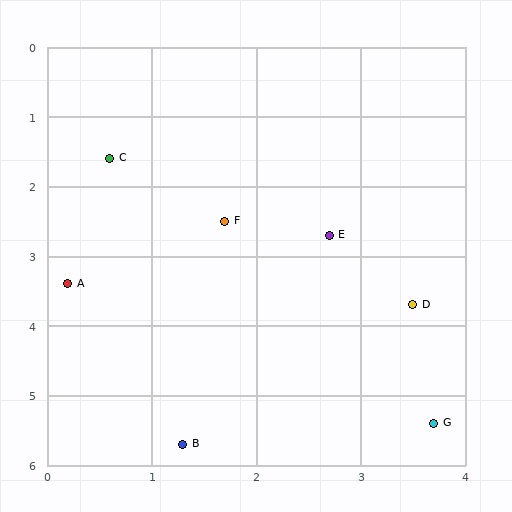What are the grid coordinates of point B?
Point B is at approximately (1.3, 5.7).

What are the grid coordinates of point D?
Point D is at approximately (3.5, 3.7).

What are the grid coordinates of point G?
Point G is at approximately (3.7, 5.4).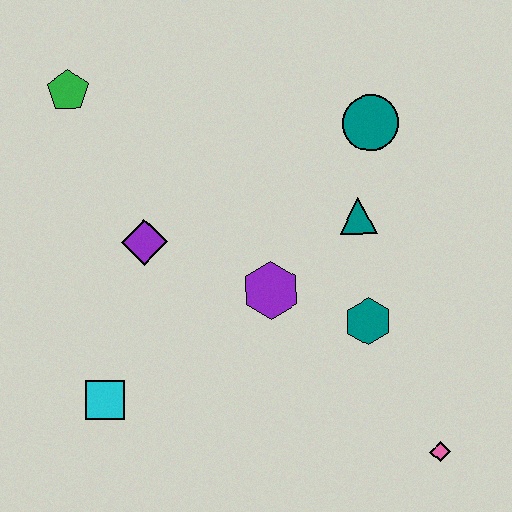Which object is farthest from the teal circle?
The cyan square is farthest from the teal circle.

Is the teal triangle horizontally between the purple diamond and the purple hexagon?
No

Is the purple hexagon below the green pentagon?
Yes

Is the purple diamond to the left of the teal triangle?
Yes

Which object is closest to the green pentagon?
The purple diamond is closest to the green pentagon.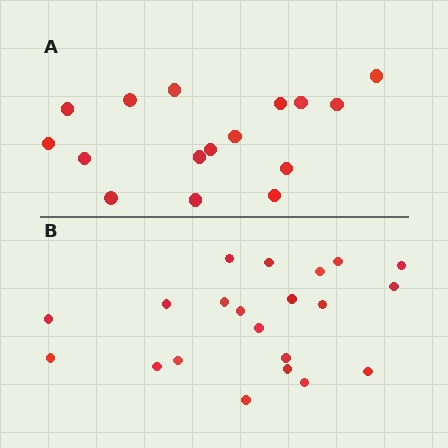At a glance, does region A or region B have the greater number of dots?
Region B (the bottom region) has more dots.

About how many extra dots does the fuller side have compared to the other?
Region B has about 5 more dots than region A.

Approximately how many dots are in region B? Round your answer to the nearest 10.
About 20 dots. (The exact count is 21, which rounds to 20.)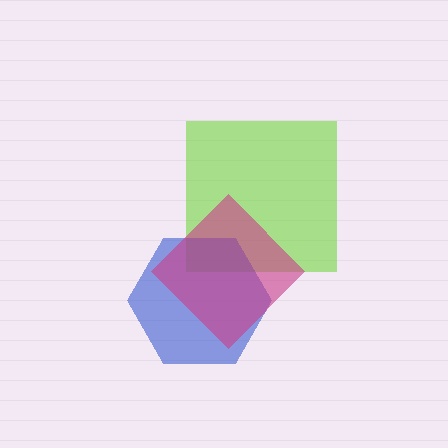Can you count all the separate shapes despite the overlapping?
Yes, there are 3 separate shapes.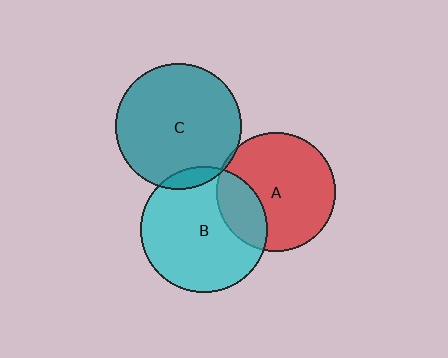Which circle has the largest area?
Circle B (cyan).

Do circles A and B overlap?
Yes.